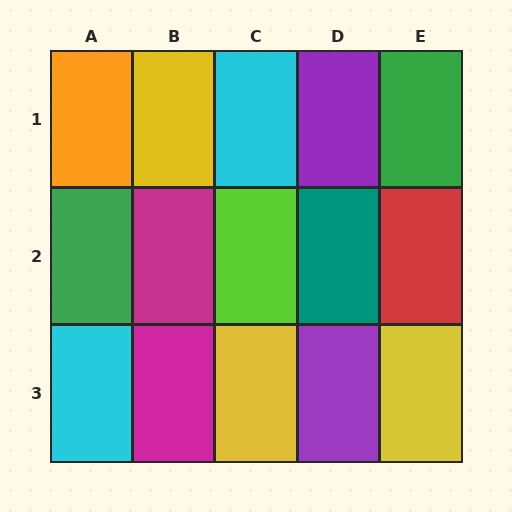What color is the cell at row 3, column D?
Purple.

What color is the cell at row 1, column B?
Yellow.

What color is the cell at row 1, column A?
Orange.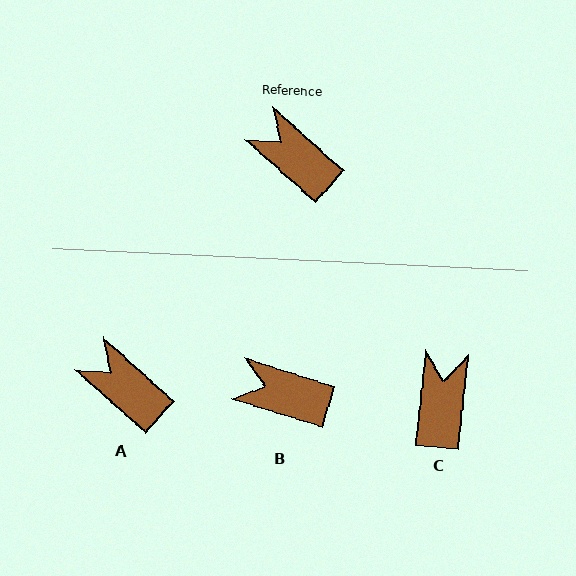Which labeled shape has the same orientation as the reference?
A.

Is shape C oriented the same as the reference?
No, it is off by about 54 degrees.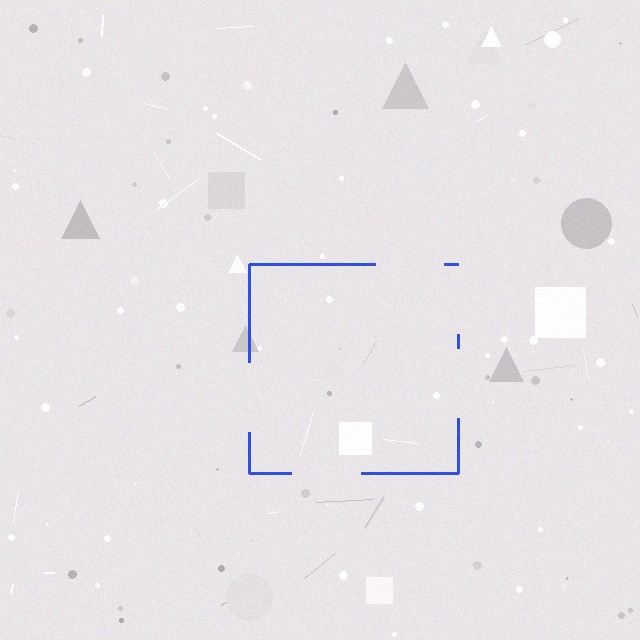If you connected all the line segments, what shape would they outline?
They would outline a square.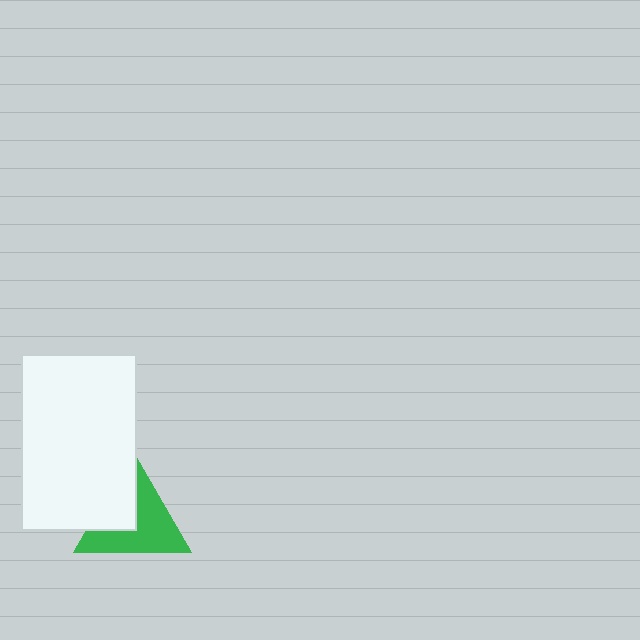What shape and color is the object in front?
The object in front is a white rectangle.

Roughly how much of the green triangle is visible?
About half of it is visible (roughly 63%).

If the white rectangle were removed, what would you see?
You would see the complete green triangle.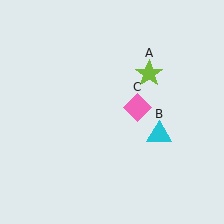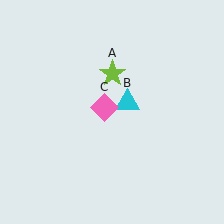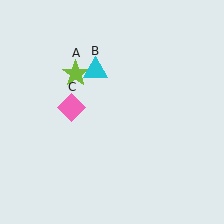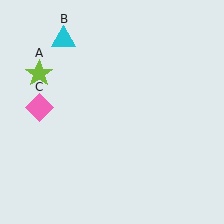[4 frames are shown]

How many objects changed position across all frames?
3 objects changed position: lime star (object A), cyan triangle (object B), pink diamond (object C).